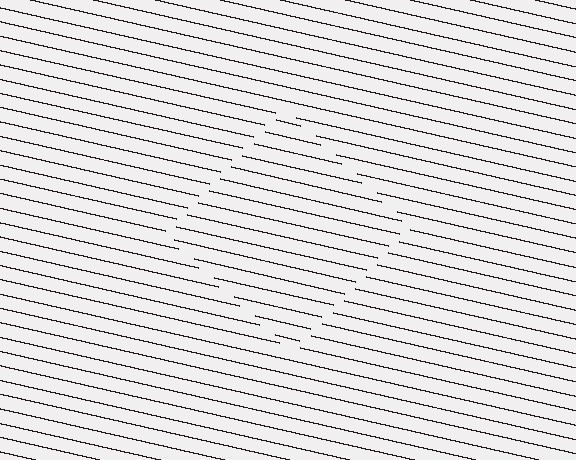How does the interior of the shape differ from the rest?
The interior of the shape contains the same grating, shifted by half a period — the contour is defined by the phase discontinuity where line-ends from the inner and outer gratings abut.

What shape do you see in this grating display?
An illusory square. The interior of the shape contains the same grating, shifted by half a period — the contour is defined by the phase discontinuity where line-ends from the inner and outer gratings abut.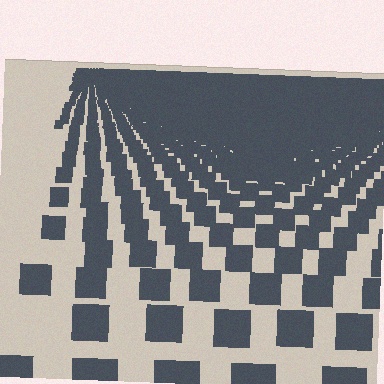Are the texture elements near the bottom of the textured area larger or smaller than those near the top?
Larger. Near the bottom, elements are closer to the viewer and appear at a bigger on-screen size.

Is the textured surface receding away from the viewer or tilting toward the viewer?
The surface is receding away from the viewer. Texture elements get smaller and denser toward the top.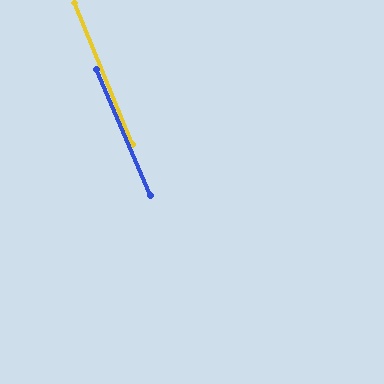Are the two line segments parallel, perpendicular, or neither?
Parallel — their directions differ by only 0.5°.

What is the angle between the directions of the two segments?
Approximately 0 degrees.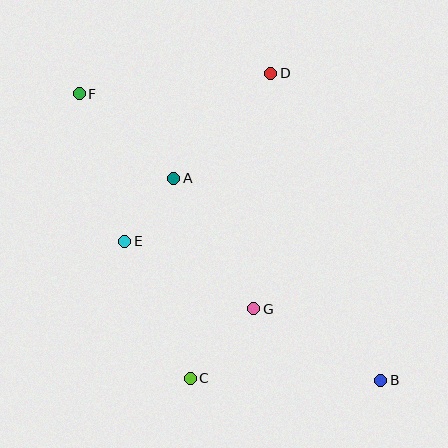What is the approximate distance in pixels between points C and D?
The distance between C and D is approximately 315 pixels.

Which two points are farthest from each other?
Points B and F are farthest from each other.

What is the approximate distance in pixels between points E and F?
The distance between E and F is approximately 154 pixels.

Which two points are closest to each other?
Points A and E are closest to each other.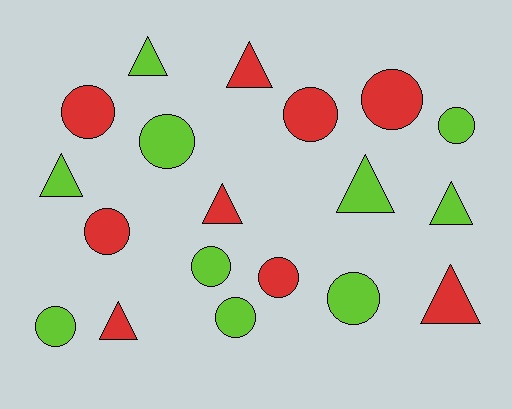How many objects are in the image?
There are 19 objects.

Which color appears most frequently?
Lime, with 10 objects.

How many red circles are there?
There are 5 red circles.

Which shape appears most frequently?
Circle, with 11 objects.